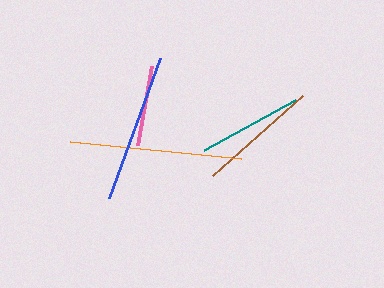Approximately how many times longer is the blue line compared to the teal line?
The blue line is approximately 1.4 times the length of the teal line.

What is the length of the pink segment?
The pink segment is approximately 81 pixels long.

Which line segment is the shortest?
The pink line is the shortest at approximately 81 pixels.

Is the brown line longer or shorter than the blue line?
The blue line is longer than the brown line.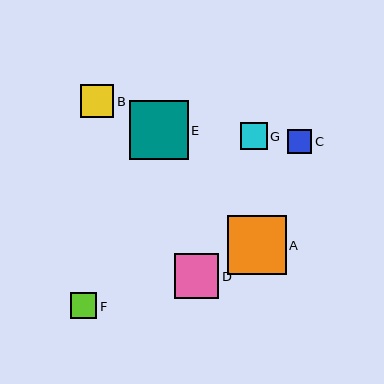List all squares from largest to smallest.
From largest to smallest: E, A, D, B, G, F, C.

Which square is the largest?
Square E is the largest with a size of approximately 59 pixels.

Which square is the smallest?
Square C is the smallest with a size of approximately 25 pixels.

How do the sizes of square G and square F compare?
Square G and square F are approximately the same size.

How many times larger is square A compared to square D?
Square A is approximately 1.3 times the size of square D.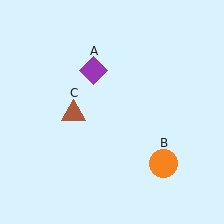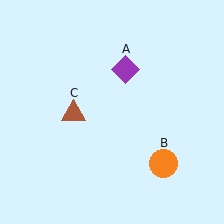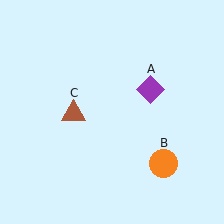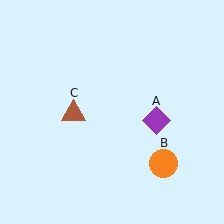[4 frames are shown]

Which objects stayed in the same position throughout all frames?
Orange circle (object B) and brown triangle (object C) remained stationary.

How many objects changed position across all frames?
1 object changed position: purple diamond (object A).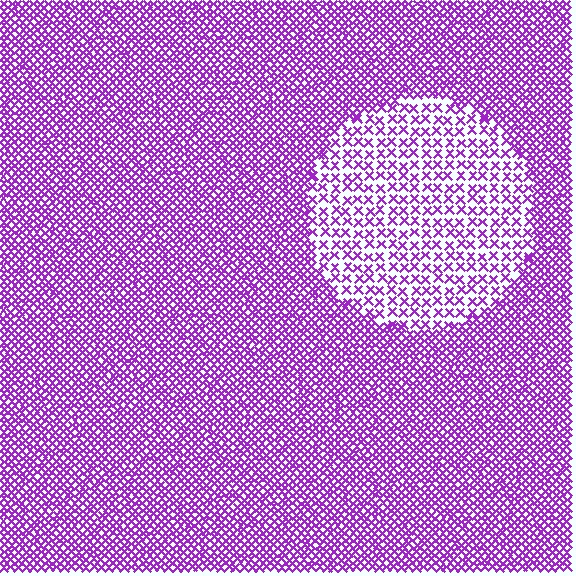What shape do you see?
I see a circle.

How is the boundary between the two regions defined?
The boundary is defined by a change in element density (approximately 2.3x ratio). All elements are the same color, size, and shape.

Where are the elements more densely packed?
The elements are more densely packed outside the circle boundary.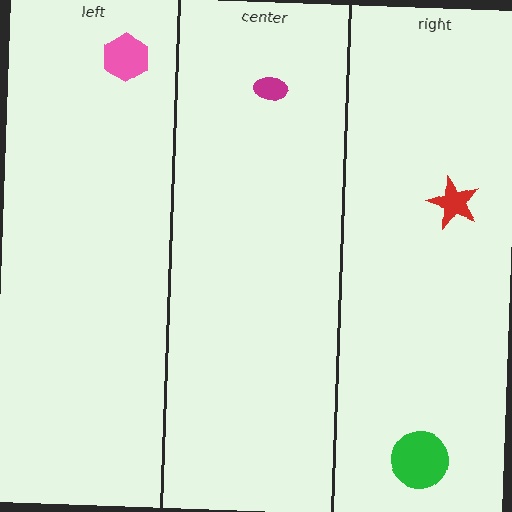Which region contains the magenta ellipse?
The center region.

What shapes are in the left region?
The pink hexagon.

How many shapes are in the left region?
1.